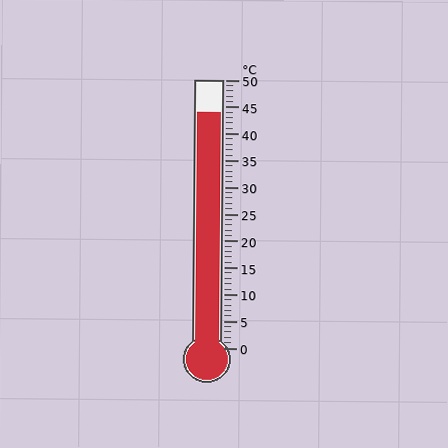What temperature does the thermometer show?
The thermometer shows approximately 44°C.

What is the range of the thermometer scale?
The thermometer scale ranges from 0°C to 50°C.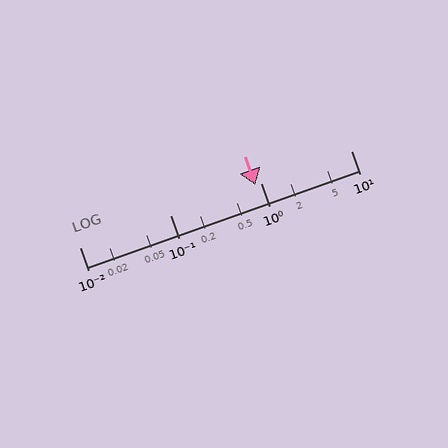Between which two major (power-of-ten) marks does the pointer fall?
The pointer is between 0.1 and 1.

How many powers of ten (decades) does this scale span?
The scale spans 3 decades, from 0.01 to 10.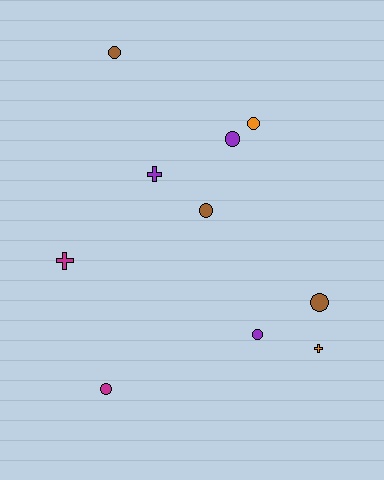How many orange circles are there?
There is 1 orange circle.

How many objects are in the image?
There are 10 objects.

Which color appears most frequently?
Brown, with 3 objects.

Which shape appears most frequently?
Circle, with 7 objects.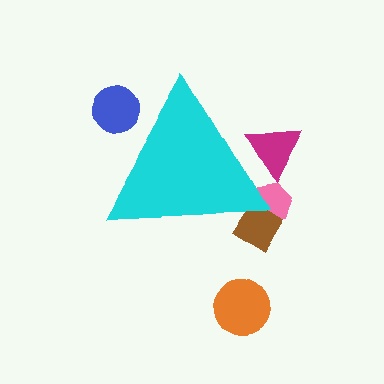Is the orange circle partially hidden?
No, the orange circle is fully visible.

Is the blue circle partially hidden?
Yes, the blue circle is partially hidden behind the cyan triangle.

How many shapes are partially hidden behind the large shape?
4 shapes are partially hidden.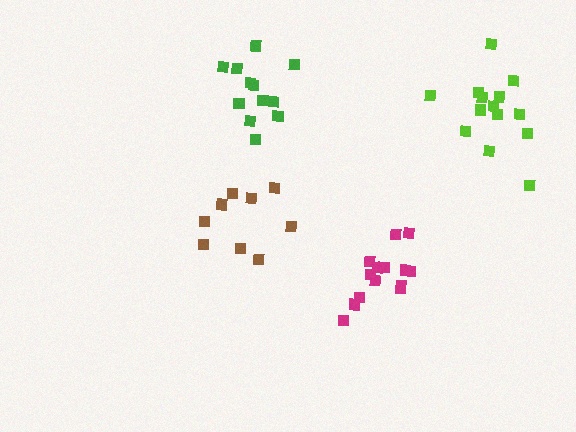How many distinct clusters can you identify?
There are 4 distinct clusters.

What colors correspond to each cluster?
The clusters are colored: green, brown, magenta, lime.